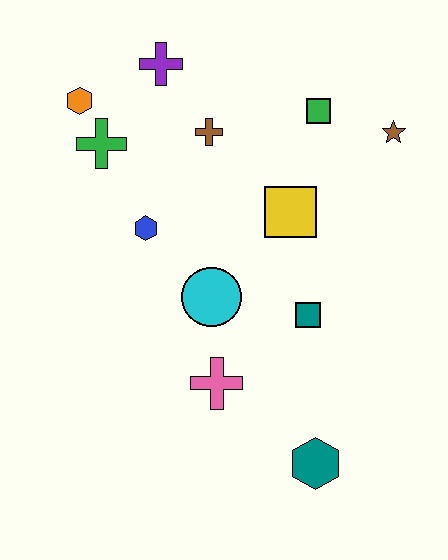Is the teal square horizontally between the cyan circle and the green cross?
No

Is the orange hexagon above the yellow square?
Yes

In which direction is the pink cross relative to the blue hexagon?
The pink cross is below the blue hexagon.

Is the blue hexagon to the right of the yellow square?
No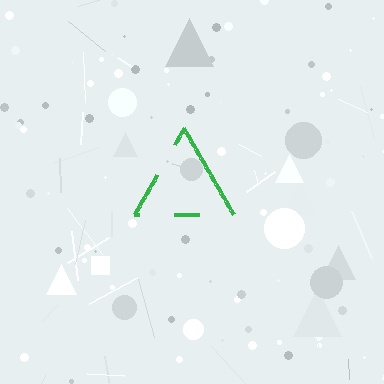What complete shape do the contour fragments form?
The contour fragments form a triangle.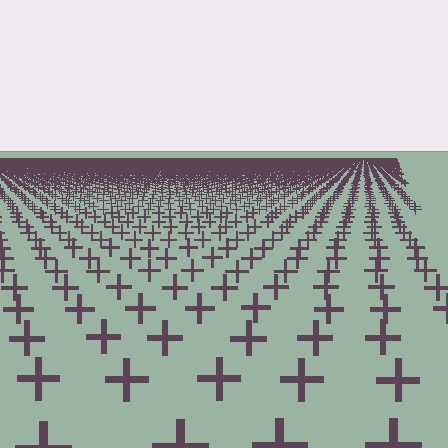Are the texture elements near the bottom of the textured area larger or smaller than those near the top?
Larger. Near the bottom, elements are closer to the viewer and appear at a bigger on-screen size.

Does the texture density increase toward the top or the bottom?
Density increases toward the top.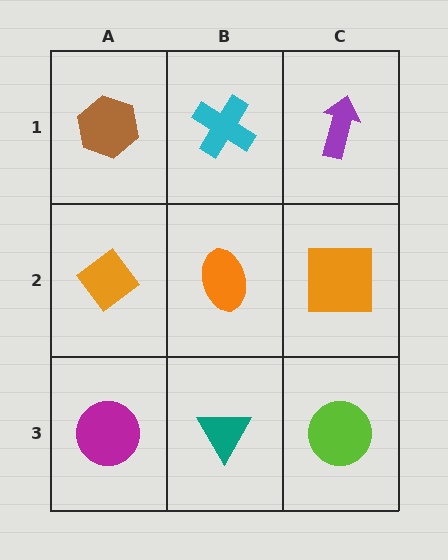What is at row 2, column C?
An orange square.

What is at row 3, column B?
A teal triangle.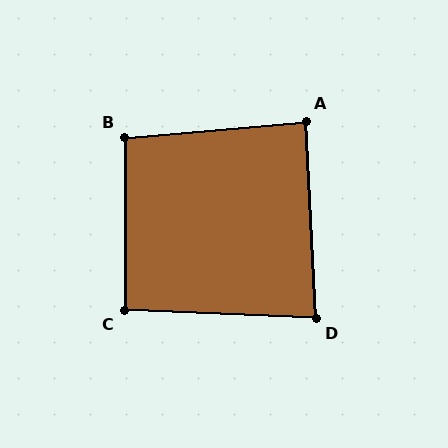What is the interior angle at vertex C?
Approximately 92 degrees (approximately right).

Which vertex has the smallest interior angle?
D, at approximately 85 degrees.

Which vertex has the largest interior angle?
B, at approximately 95 degrees.